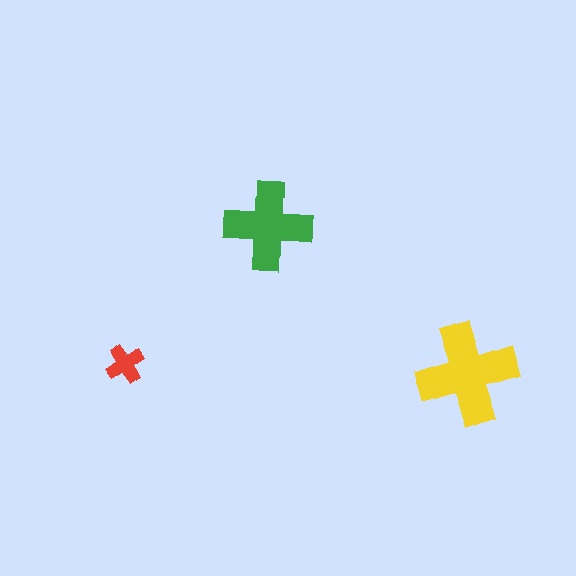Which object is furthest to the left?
The red cross is leftmost.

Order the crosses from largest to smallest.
the yellow one, the green one, the red one.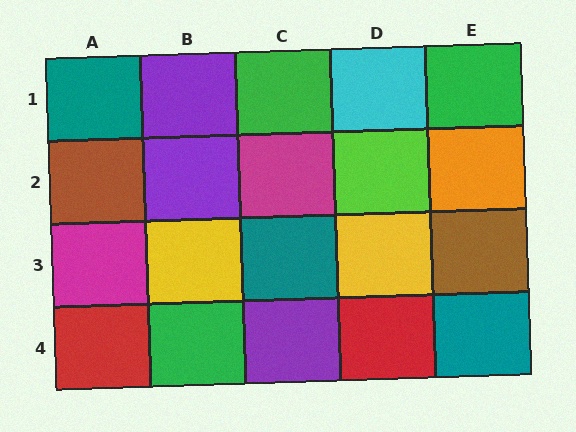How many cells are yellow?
2 cells are yellow.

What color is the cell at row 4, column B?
Green.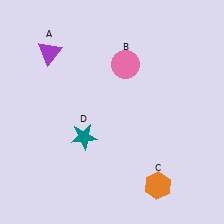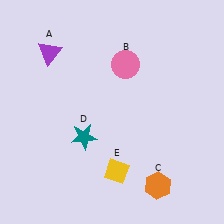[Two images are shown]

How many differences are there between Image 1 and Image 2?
There is 1 difference between the two images.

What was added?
A yellow diamond (E) was added in Image 2.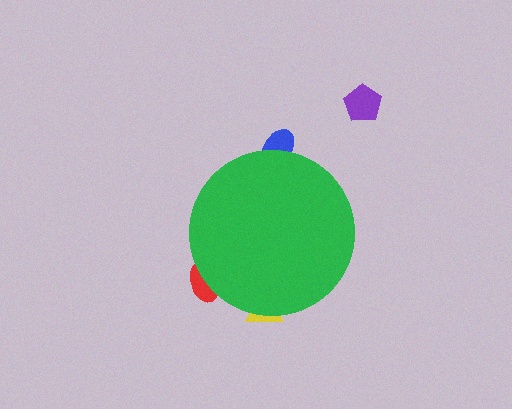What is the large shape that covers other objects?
A green circle.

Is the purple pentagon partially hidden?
No, the purple pentagon is fully visible.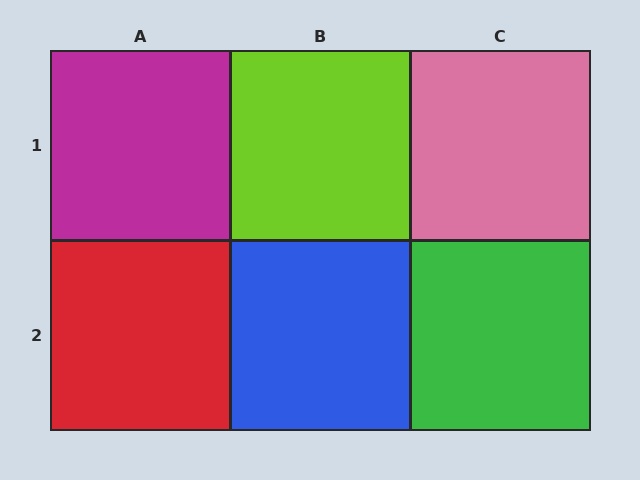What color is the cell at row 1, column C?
Pink.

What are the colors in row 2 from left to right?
Red, blue, green.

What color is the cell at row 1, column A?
Magenta.